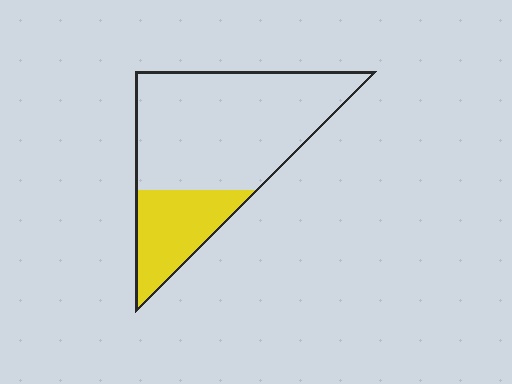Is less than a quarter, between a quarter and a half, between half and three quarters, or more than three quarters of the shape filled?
Between a quarter and a half.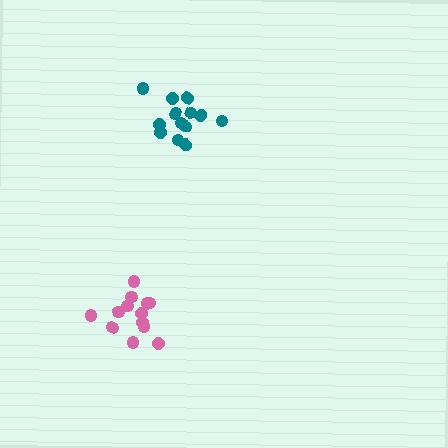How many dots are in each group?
Group 1: 13 dots, Group 2: 13 dots (26 total).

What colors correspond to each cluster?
The clusters are colored: pink, teal.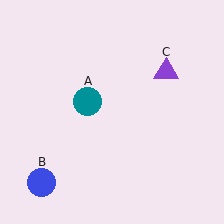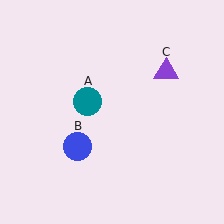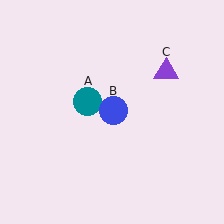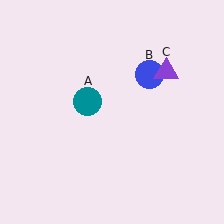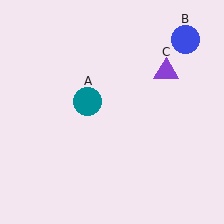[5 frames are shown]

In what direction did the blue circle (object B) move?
The blue circle (object B) moved up and to the right.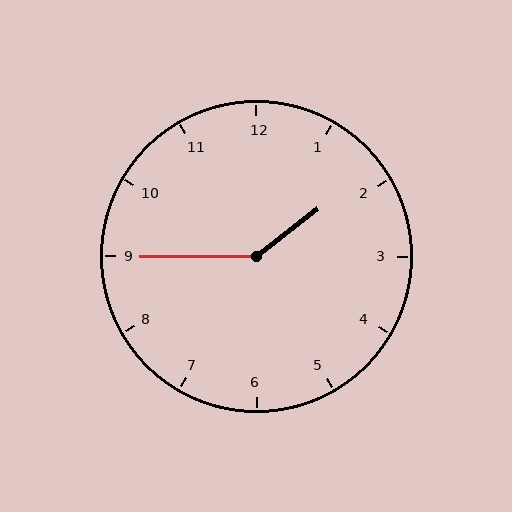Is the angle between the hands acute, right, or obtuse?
It is obtuse.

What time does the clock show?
1:45.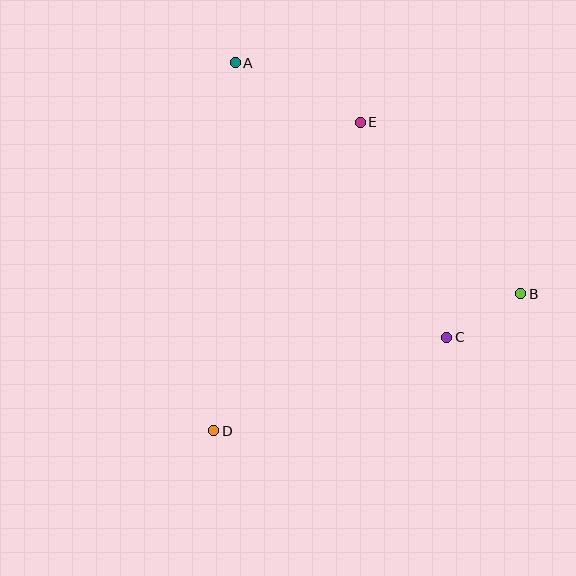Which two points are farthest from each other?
Points A and D are farthest from each other.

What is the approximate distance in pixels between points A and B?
The distance between A and B is approximately 367 pixels.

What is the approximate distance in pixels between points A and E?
The distance between A and E is approximately 138 pixels.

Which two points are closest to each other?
Points B and C are closest to each other.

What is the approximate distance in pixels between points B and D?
The distance between B and D is approximately 336 pixels.